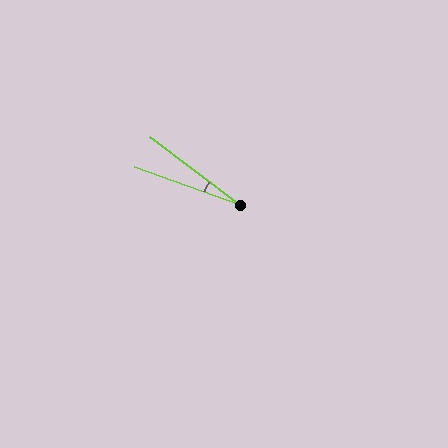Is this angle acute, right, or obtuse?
It is acute.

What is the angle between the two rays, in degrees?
Approximately 17 degrees.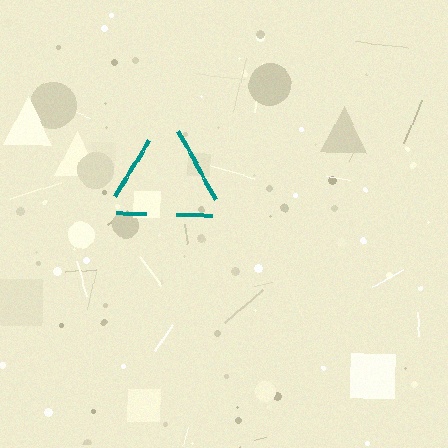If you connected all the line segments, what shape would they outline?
They would outline a triangle.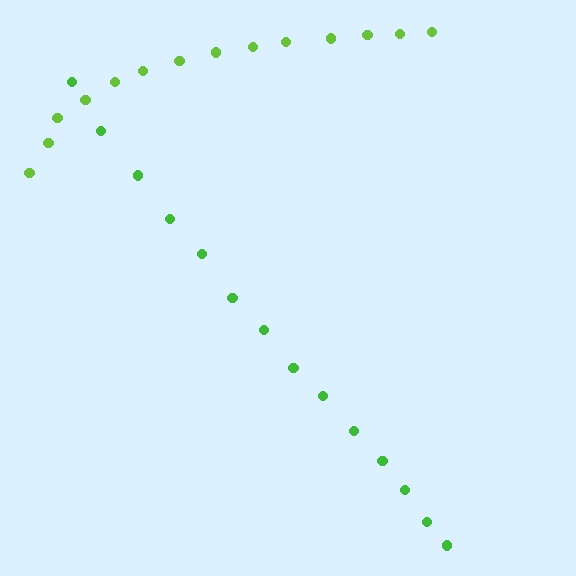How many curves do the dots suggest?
There are 2 distinct paths.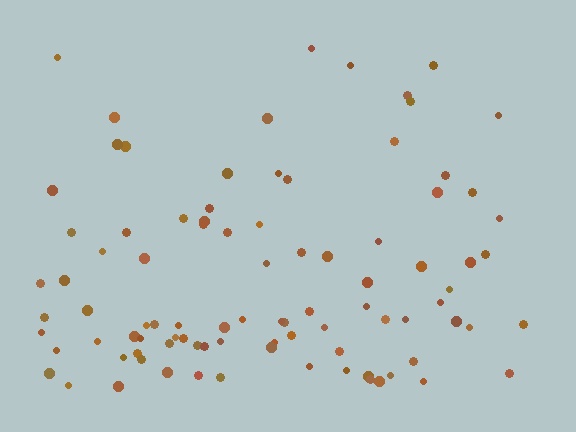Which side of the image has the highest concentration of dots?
The bottom.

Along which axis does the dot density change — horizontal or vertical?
Vertical.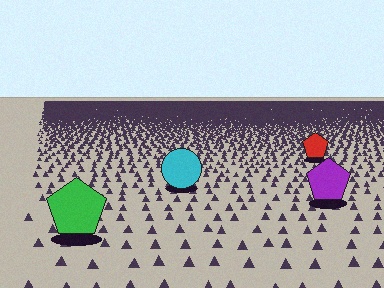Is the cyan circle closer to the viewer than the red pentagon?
Yes. The cyan circle is closer — you can tell from the texture gradient: the ground texture is coarser near it.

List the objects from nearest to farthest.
From nearest to farthest: the green pentagon, the purple pentagon, the cyan circle, the red pentagon.